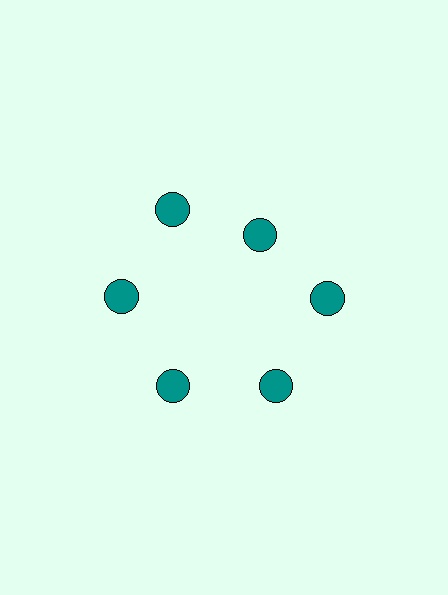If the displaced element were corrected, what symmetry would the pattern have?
It would have 6-fold rotational symmetry — the pattern would map onto itself every 60 degrees.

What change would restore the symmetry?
The symmetry would be restored by moving it outward, back onto the ring so that all 6 circles sit at equal angles and equal distance from the center.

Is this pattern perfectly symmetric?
No. The 6 teal circles are arranged in a ring, but one element near the 1 o'clock position is pulled inward toward the center, breaking the 6-fold rotational symmetry.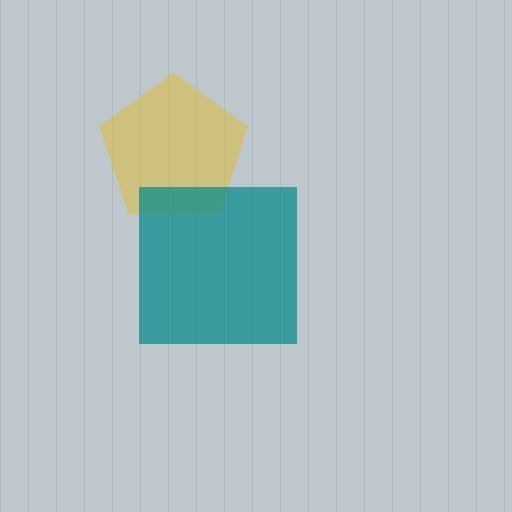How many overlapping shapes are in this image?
There are 2 overlapping shapes in the image.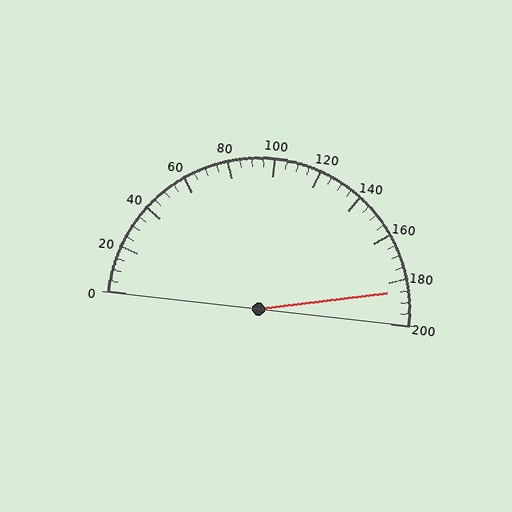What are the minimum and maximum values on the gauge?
The gauge ranges from 0 to 200.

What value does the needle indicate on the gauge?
The needle indicates approximately 185.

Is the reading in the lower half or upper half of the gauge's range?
The reading is in the upper half of the range (0 to 200).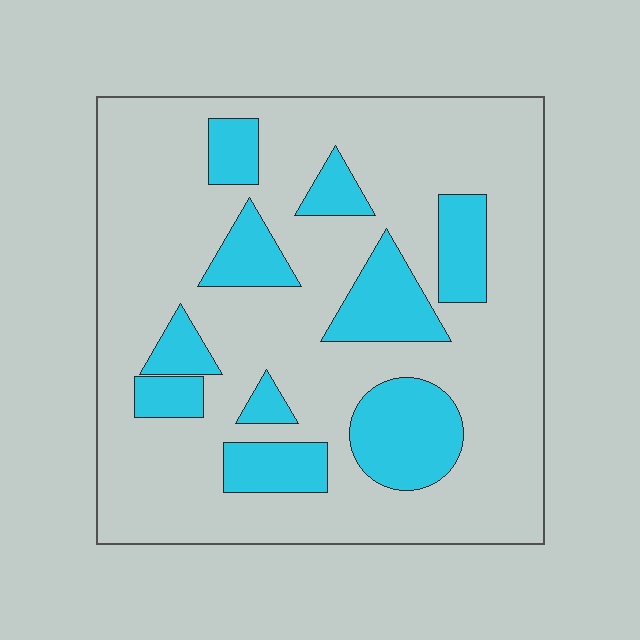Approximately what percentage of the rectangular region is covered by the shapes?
Approximately 25%.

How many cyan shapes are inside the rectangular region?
10.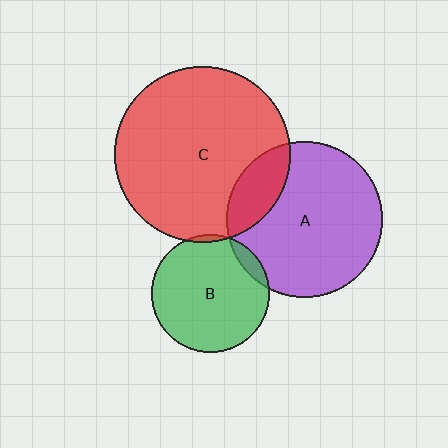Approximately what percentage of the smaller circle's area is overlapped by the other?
Approximately 5%.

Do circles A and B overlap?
Yes.